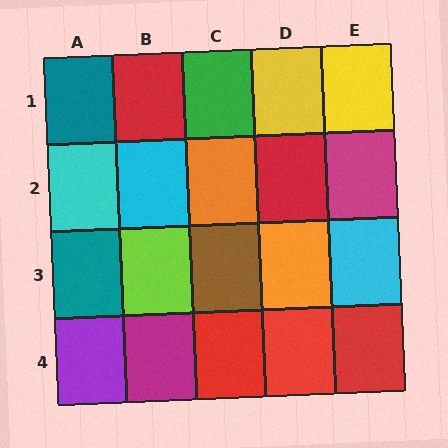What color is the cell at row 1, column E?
Yellow.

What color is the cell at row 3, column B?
Lime.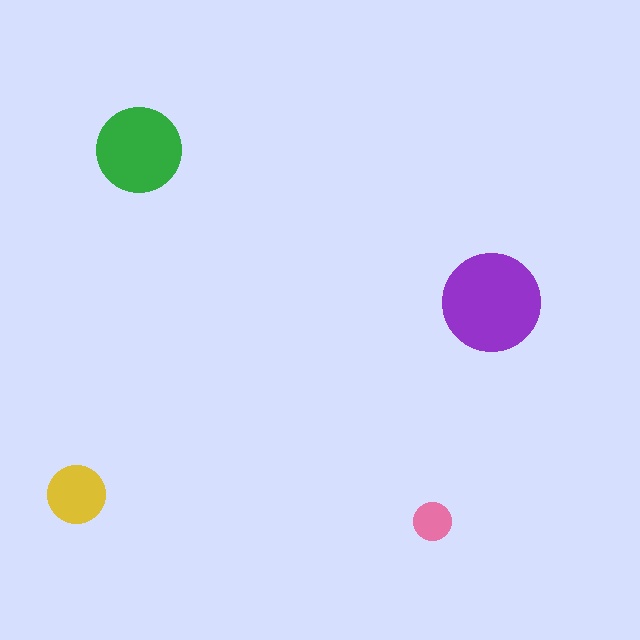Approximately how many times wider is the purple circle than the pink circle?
About 2.5 times wider.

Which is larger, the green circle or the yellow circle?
The green one.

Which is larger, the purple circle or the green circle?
The purple one.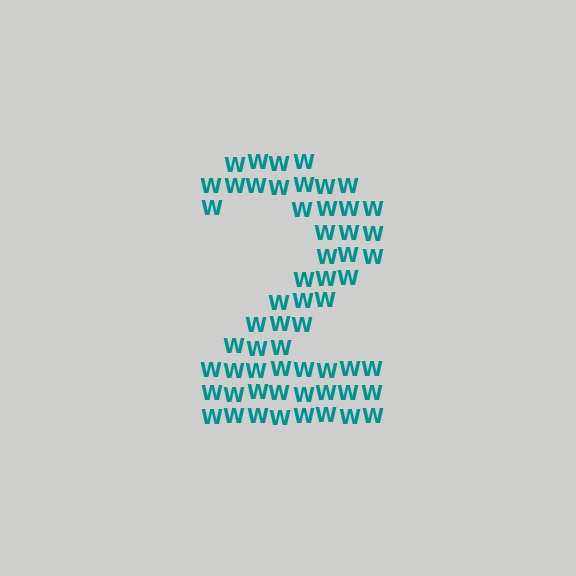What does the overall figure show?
The overall figure shows the digit 2.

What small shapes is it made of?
It is made of small letter W's.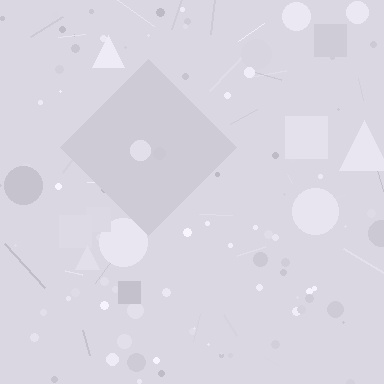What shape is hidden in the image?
A diamond is hidden in the image.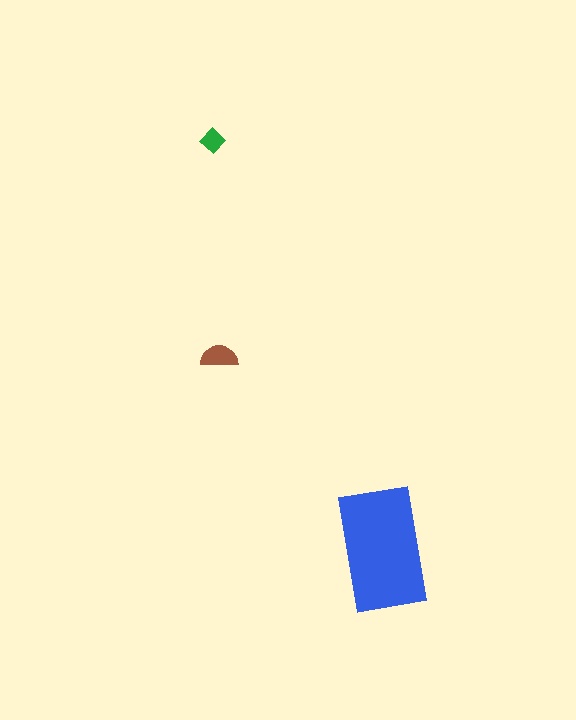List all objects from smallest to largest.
The green diamond, the brown semicircle, the blue rectangle.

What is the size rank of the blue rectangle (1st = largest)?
1st.